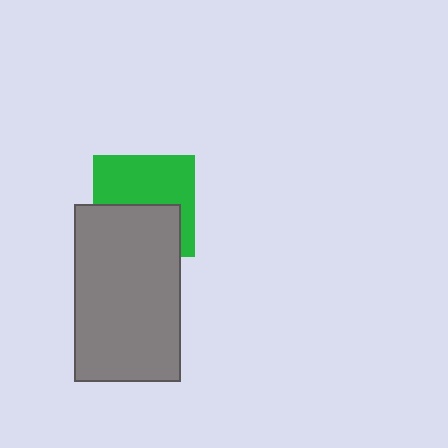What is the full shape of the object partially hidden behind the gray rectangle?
The partially hidden object is a green square.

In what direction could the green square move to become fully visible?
The green square could move up. That would shift it out from behind the gray rectangle entirely.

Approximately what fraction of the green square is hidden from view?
Roughly 46% of the green square is hidden behind the gray rectangle.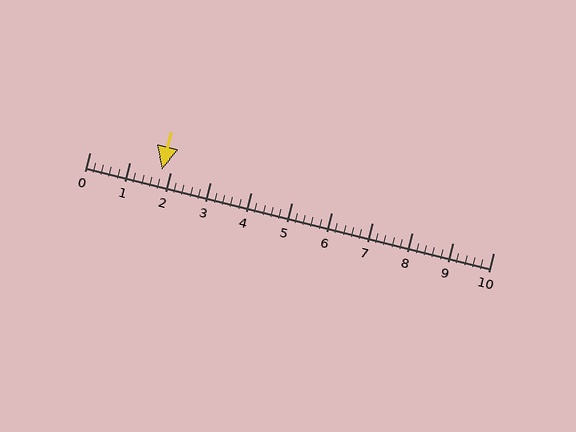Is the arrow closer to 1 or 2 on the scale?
The arrow is closer to 2.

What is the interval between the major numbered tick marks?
The major tick marks are spaced 1 units apart.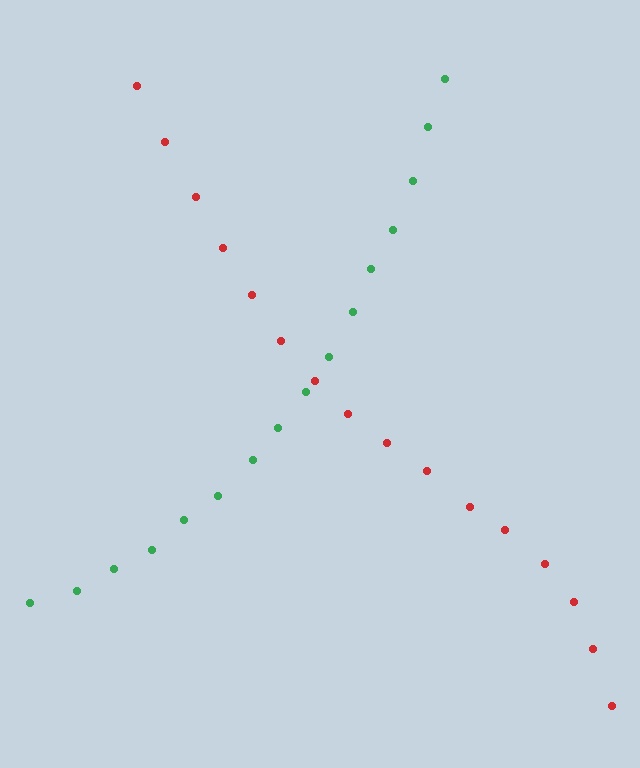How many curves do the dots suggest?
There are 2 distinct paths.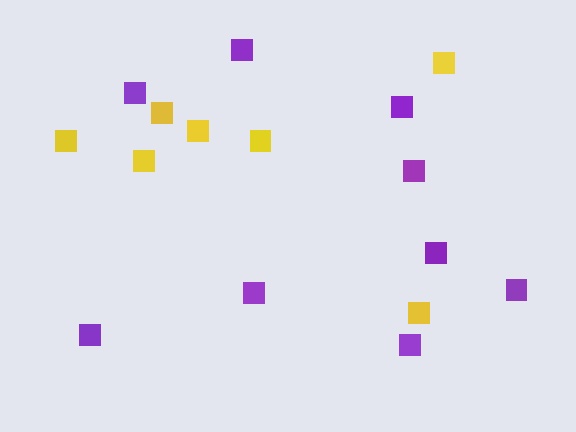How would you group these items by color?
There are 2 groups: one group of yellow squares (7) and one group of purple squares (9).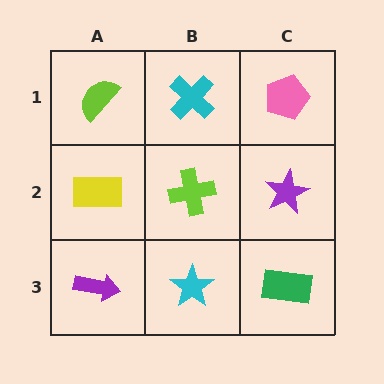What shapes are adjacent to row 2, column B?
A cyan cross (row 1, column B), a cyan star (row 3, column B), a yellow rectangle (row 2, column A), a purple star (row 2, column C).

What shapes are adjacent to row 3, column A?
A yellow rectangle (row 2, column A), a cyan star (row 3, column B).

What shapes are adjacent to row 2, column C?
A pink pentagon (row 1, column C), a green rectangle (row 3, column C), a lime cross (row 2, column B).